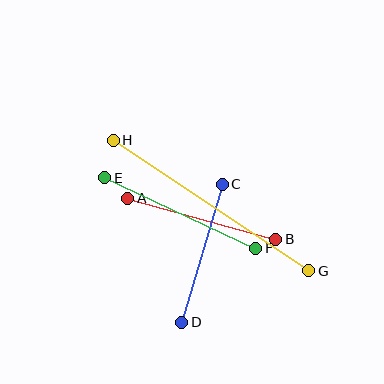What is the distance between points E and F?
The distance is approximately 166 pixels.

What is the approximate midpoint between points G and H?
The midpoint is at approximately (211, 205) pixels.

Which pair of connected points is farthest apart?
Points G and H are farthest apart.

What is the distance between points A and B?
The distance is approximately 154 pixels.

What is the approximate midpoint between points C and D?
The midpoint is at approximately (202, 253) pixels.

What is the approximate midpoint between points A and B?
The midpoint is at approximately (202, 219) pixels.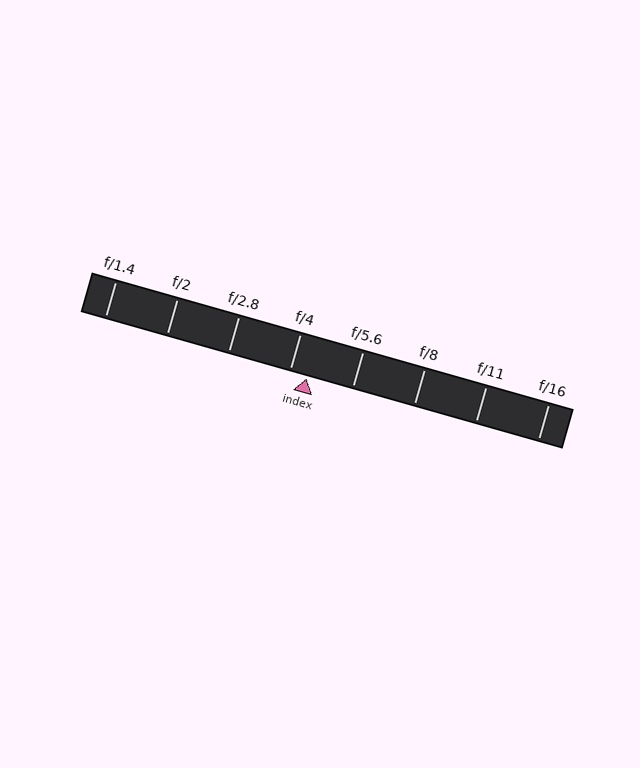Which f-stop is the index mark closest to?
The index mark is closest to f/4.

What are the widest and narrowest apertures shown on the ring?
The widest aperture shown is f/1.4 and the narrowest is f/16.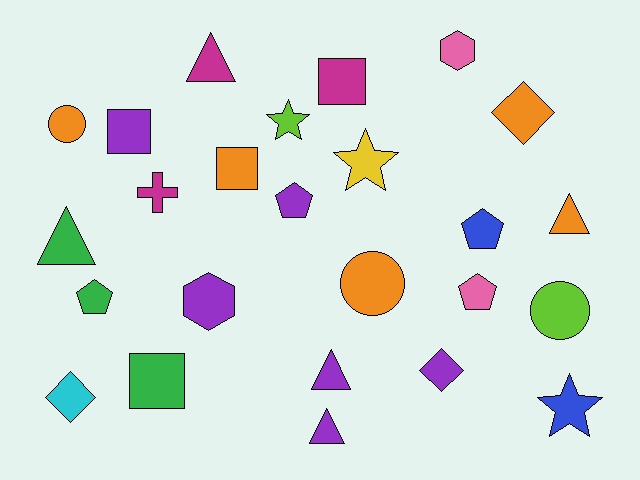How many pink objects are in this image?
There are 2 pink objects.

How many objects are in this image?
There are 25 objects.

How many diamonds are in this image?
There are 3 diamonds.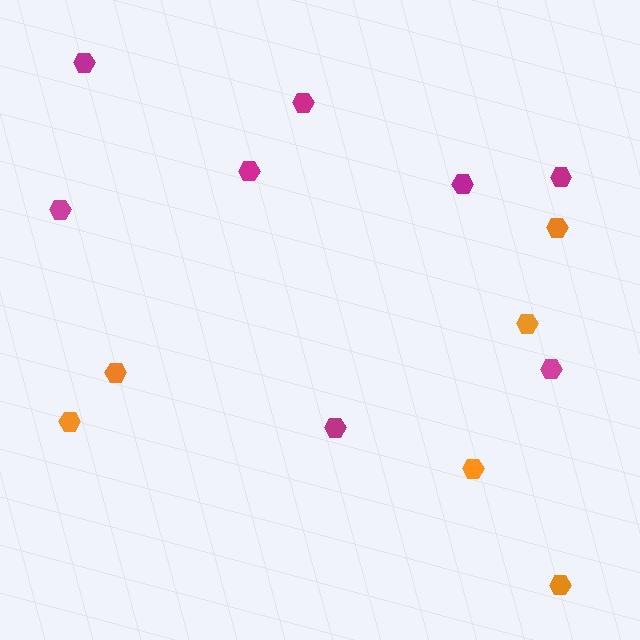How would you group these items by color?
There are 2 groups: one group of magenta hexagons (8) and one group of orange hexagons (6).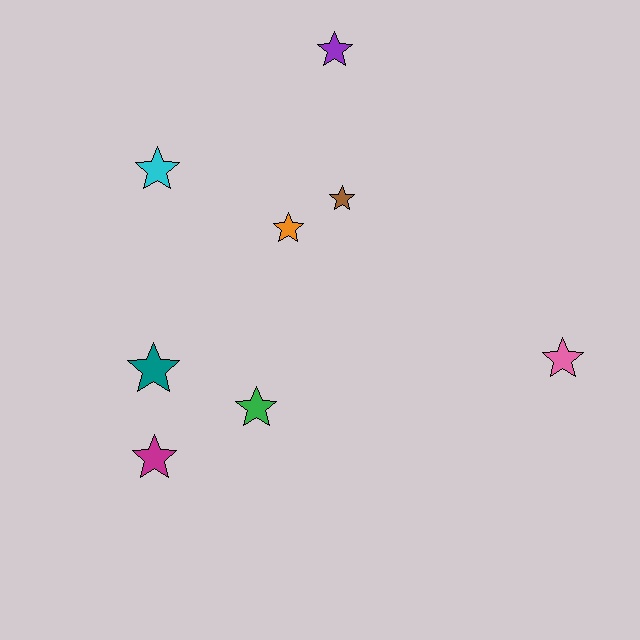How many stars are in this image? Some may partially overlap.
There are 8 stars.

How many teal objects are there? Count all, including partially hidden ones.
There is 1 teal object.